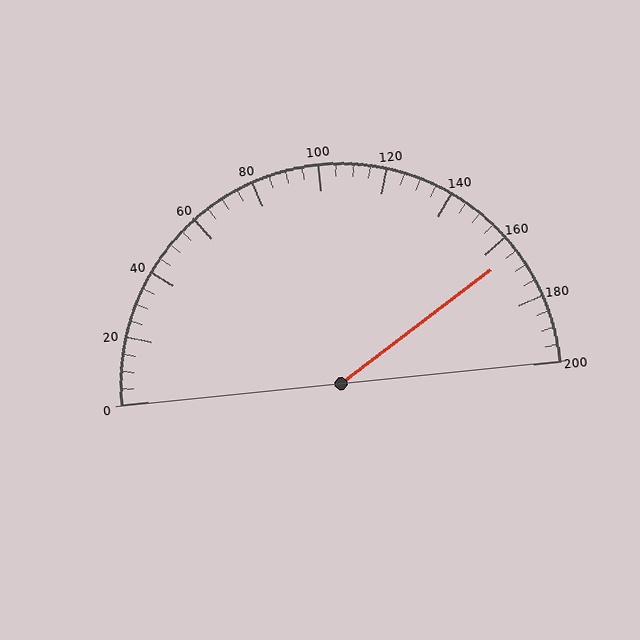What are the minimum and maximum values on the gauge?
The gauge ranges from 0 to 200.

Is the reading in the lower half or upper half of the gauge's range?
The reading is in the upper half of the range (0 to 200).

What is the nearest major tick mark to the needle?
The nearest major tick mark is 160.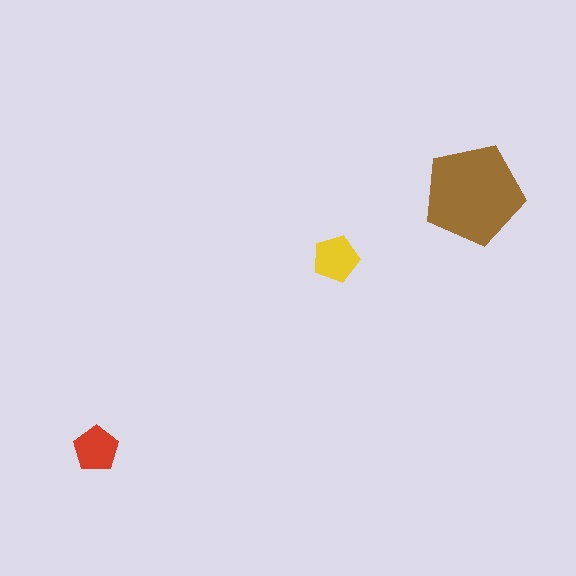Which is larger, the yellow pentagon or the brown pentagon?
The brown one.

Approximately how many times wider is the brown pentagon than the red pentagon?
About 2 times wider.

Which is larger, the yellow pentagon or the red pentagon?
The yellow one.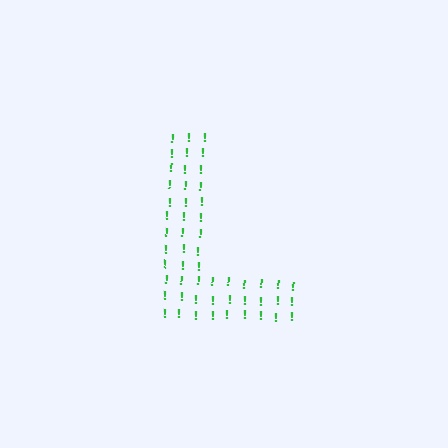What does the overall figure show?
The overall figure shows the letter L.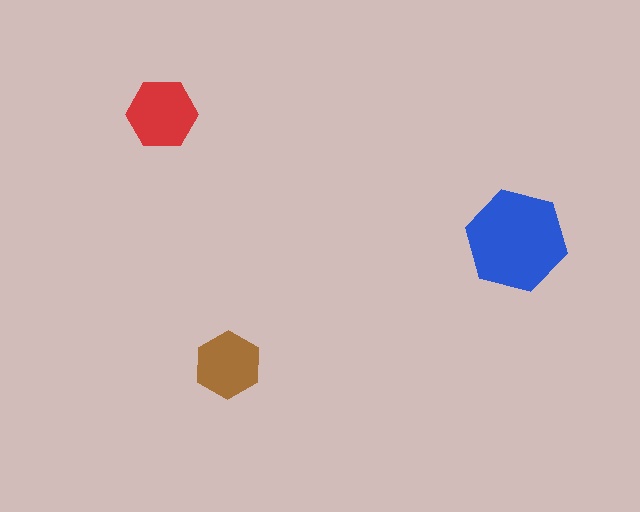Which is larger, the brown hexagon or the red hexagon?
The red one.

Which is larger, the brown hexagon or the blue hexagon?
The blue one.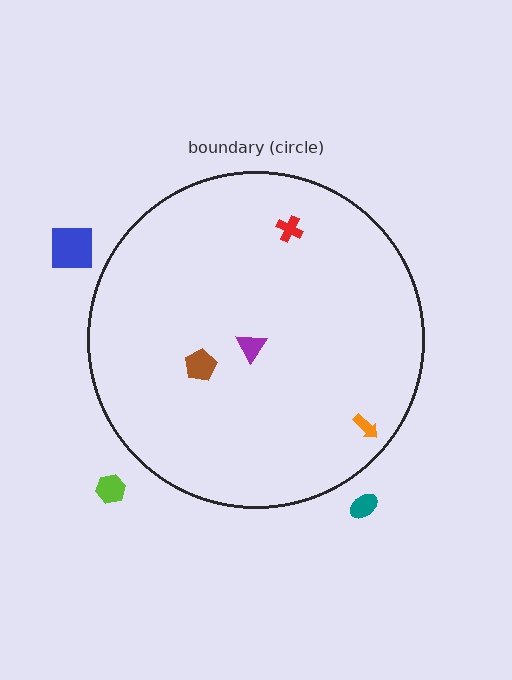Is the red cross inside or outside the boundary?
Inside.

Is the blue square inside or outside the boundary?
Outside.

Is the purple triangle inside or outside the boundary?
Inside.